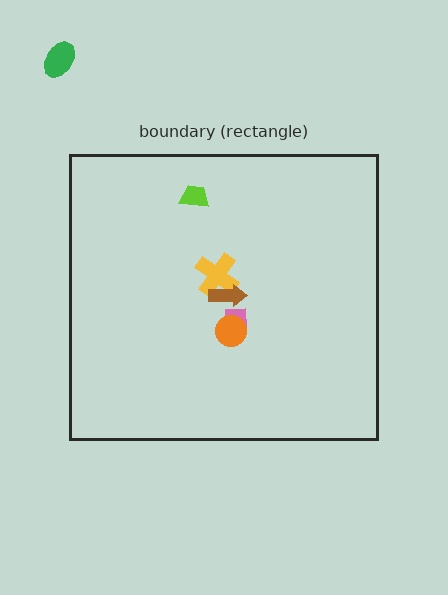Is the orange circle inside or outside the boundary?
Inside.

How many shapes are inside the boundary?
5 inside, 1 outside.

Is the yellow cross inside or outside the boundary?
Inside.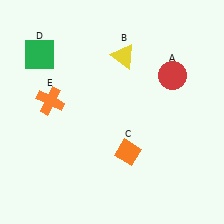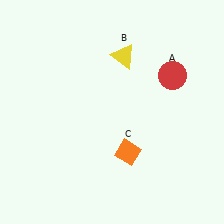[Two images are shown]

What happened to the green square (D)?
The green square (D) was removed in Image 2. It was in the top-left area of Image 1.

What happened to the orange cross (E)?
The orange cross (E) was removed in Image 2. It was in the top-left area of Image 1.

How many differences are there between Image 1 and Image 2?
There are 2 differences between the two images.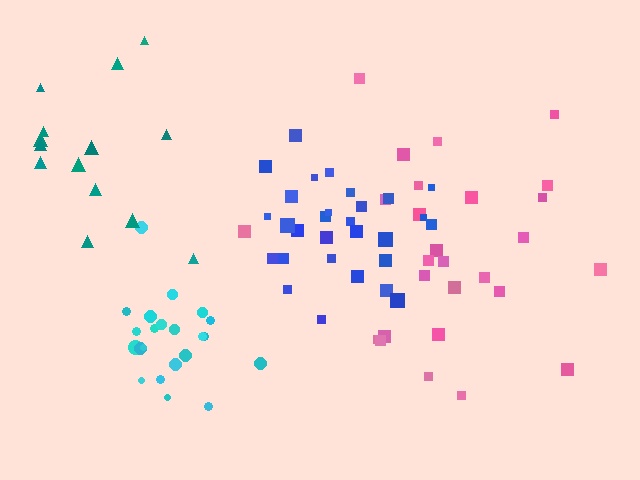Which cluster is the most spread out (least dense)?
Teal.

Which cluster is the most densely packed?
Cyan.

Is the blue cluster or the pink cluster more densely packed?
Blue.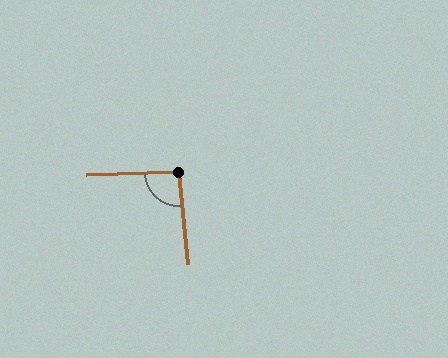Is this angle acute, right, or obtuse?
It is approximately a right angle.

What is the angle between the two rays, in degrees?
Approximately 93 degrees.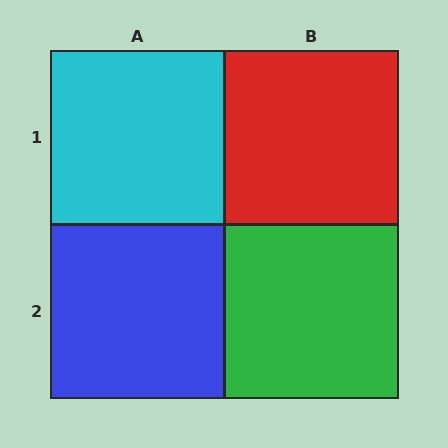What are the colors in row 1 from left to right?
Cyan, red.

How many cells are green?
1 cell is green.